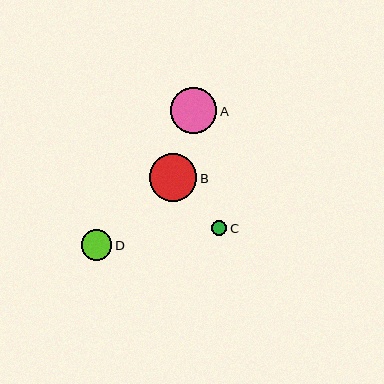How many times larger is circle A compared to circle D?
Circle A is approximately 1.5 times the size of circle D.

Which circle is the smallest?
Circle C is the smallest with a size of approximately 16 pixels.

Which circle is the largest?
Circle B is the largest with a size of approximately 48 pixels.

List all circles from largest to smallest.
From largest to smallest: B, A, D, C.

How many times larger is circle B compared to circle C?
Circle B is approximately 3.0 times the size of circle C.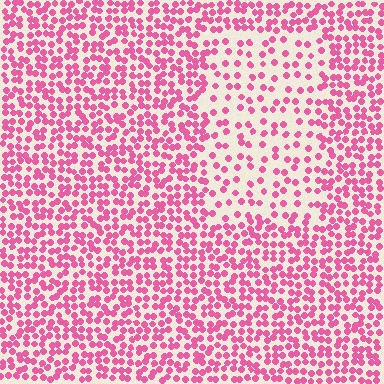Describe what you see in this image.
The image contains small pink elements arranged at two different densities. A rectangle-shaped region is visible where the elements are less densely packed than the surrounding area.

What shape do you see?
I see a rectangle.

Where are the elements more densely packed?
The elements are more densely packed outside the rectangle boundary.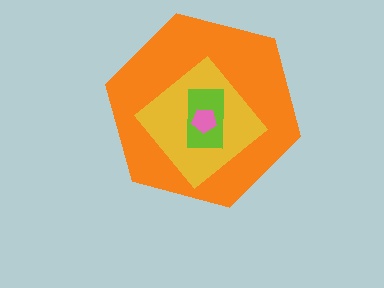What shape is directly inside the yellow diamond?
The lime rectangle.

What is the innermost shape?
The pink pentagon.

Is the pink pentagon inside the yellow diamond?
Yes.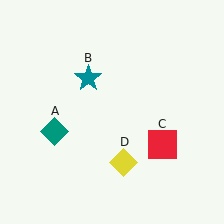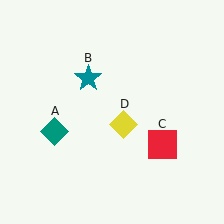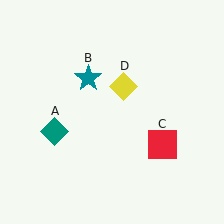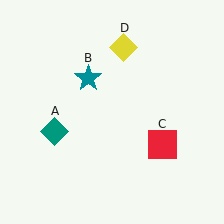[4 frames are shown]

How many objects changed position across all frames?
1 object changed position: yellow diamond (object D).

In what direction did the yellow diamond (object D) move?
The yellow diamond (object D) moved up.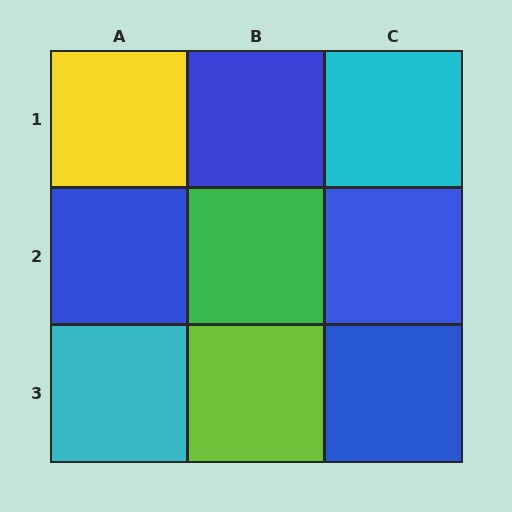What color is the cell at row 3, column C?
Blue.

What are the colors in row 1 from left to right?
Yellow, blue, cyan.